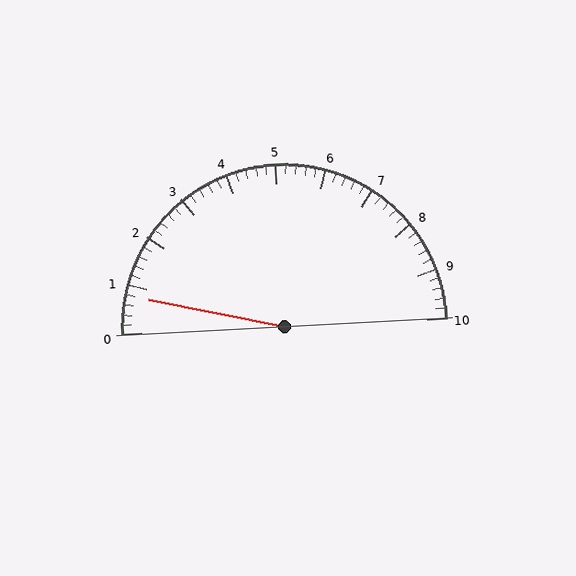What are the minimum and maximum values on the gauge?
The gauge ranges from 0 to 10.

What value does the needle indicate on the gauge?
The needle indicates approximately 0.8.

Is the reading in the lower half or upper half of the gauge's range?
The reading is in the lower half of the range (0 to 10).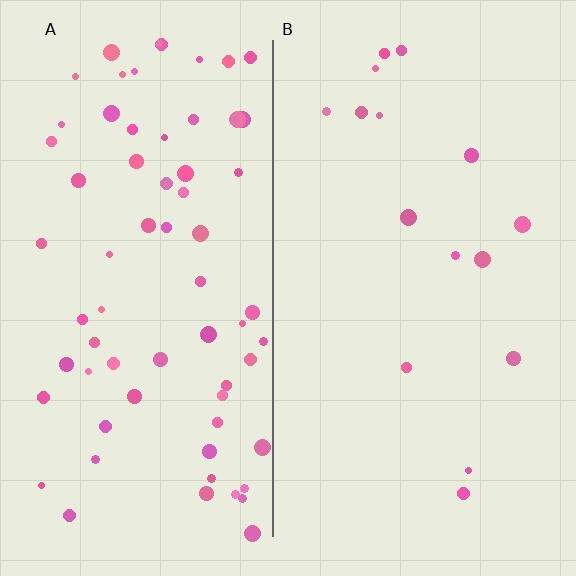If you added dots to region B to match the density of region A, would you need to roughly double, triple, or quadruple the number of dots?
Approximately quadruple.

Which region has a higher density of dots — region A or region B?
A (the left).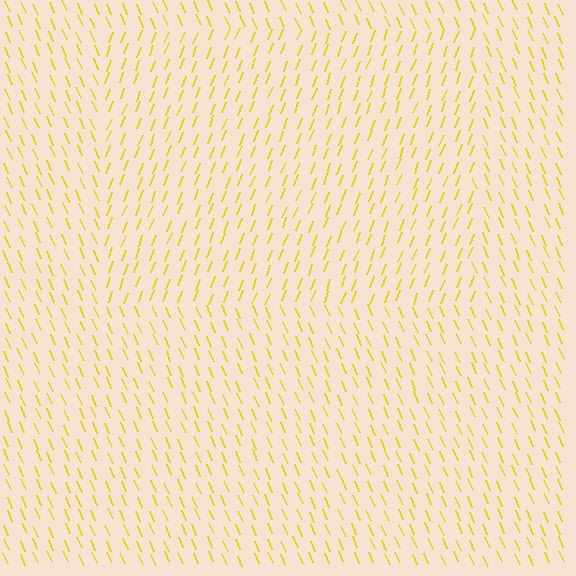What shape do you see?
I see a rectangle.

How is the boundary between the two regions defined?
The boundary is defined purely by a change in line orientation (approximately 45 degrees difference). All lines are the same color and thickness.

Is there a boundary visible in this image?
Yes, there is a texture boundary formed by a change in line orientation.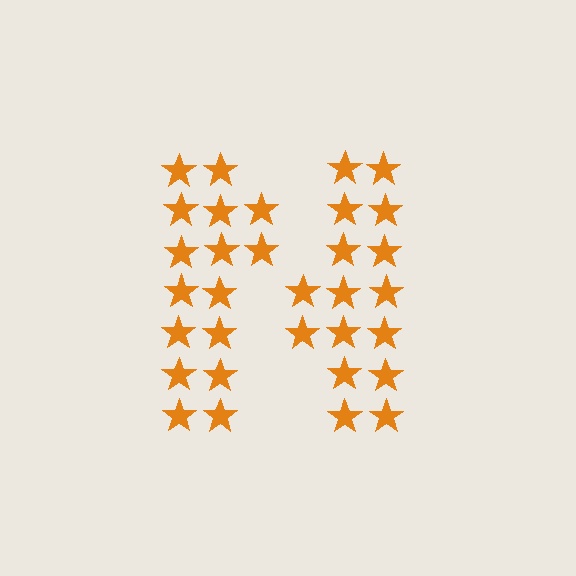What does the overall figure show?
The overall figure shows the letter N.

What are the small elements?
The small elements are stars.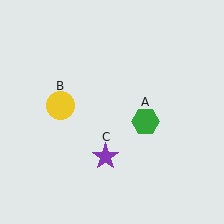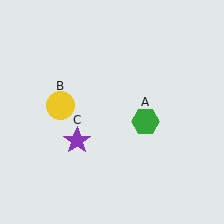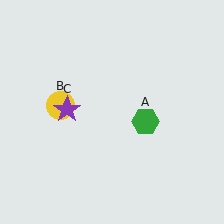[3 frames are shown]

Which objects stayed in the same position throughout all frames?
Green hexagon (object A) and yellow circle (object B) remained stationary.